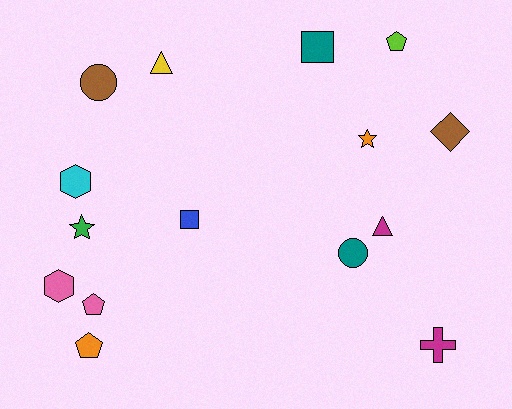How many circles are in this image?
There are 2 circles.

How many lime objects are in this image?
There is 1 lime object.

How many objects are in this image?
There are 15 objects.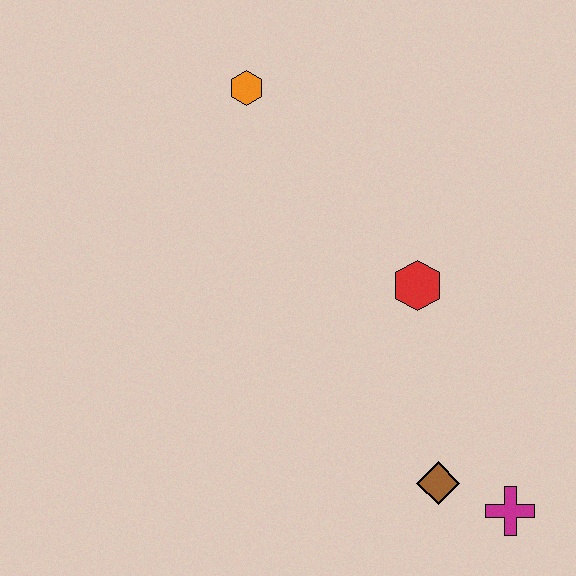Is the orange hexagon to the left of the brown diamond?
Yes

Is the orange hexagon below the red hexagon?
No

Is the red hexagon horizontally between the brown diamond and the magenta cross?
No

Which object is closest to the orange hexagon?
The red hexagon is closest to the orange hexagon.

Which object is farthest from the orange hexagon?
The magenta cross is farthest from the orange hexagon.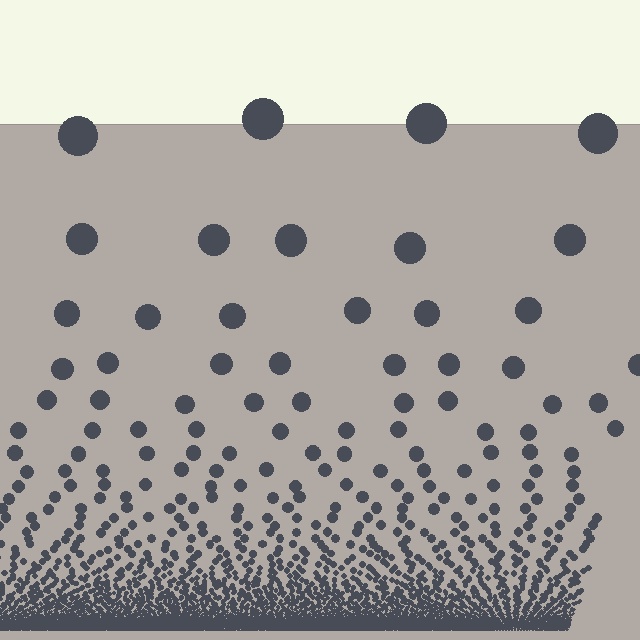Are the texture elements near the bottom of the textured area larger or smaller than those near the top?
Smaller. The gradient is inverted — elements near the bottom are smaller and denser.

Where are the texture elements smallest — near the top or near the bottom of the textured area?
Near the bottom.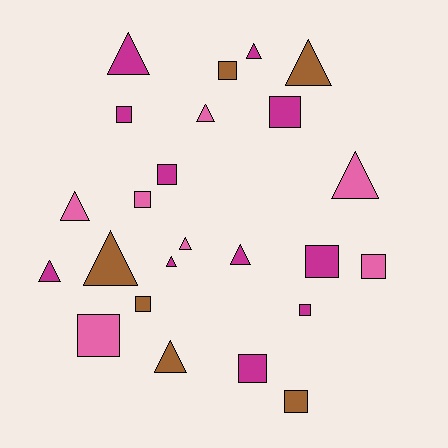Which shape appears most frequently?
Triangle, with 12 objects.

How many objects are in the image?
There are 24 objects.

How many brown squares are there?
There are 3 brown squares.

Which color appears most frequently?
Magenta, with 11 objects.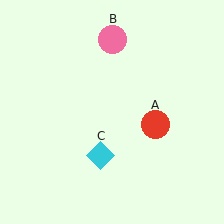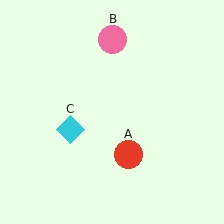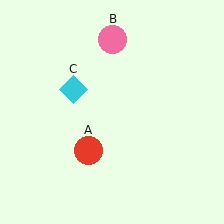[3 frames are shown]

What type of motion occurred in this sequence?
The red circle (object A), cyan diamond (object C) rotated clockwise around the center of the scene.